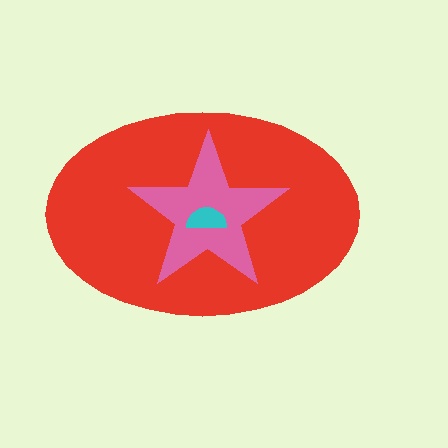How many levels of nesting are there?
3.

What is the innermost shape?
The cyan semicircle.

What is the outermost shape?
The red ellipse.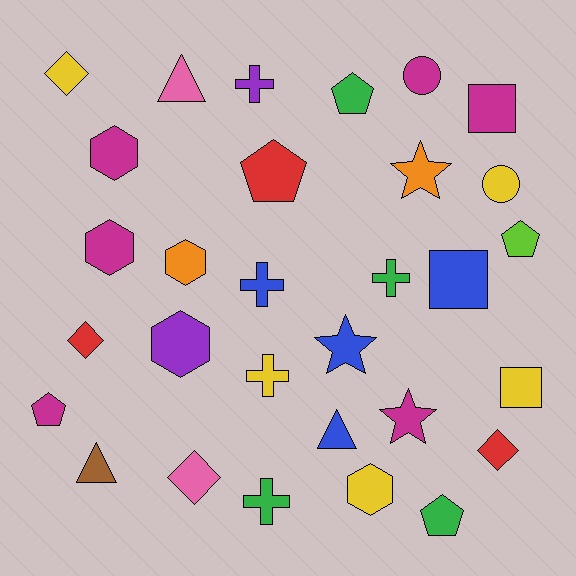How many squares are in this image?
There are 3 squares.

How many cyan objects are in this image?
There are no cyan objects.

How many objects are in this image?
There are 30 objects.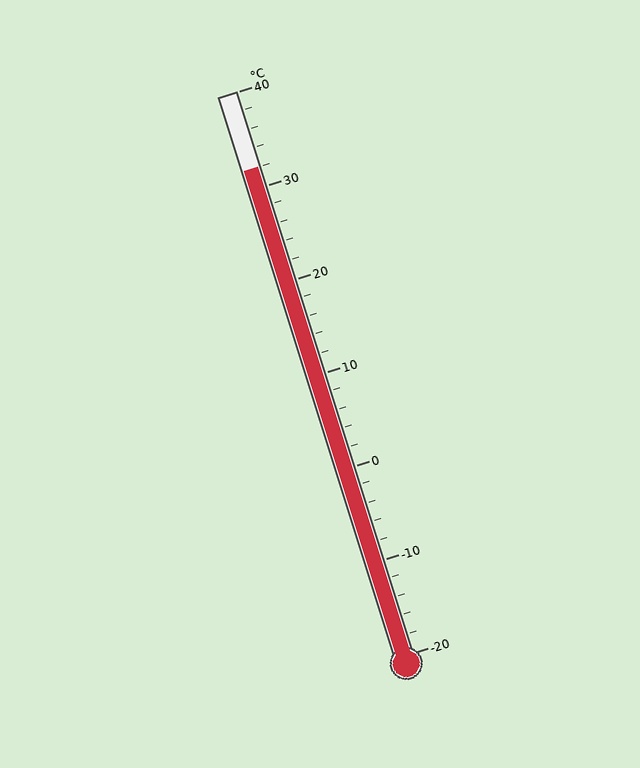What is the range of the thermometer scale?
The thermometer scale ranges from -20°C to 40°C.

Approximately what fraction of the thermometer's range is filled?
The thermometer is filled to approximately 85% of its range.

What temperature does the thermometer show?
The thermometer shows approximately 32°C.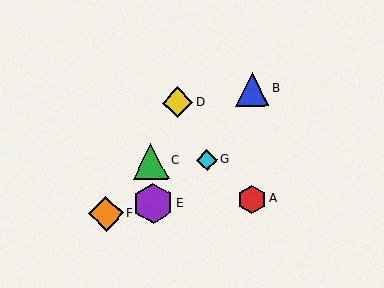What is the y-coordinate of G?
Object G is at y≈160.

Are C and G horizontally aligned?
Yes, both are at y≈161.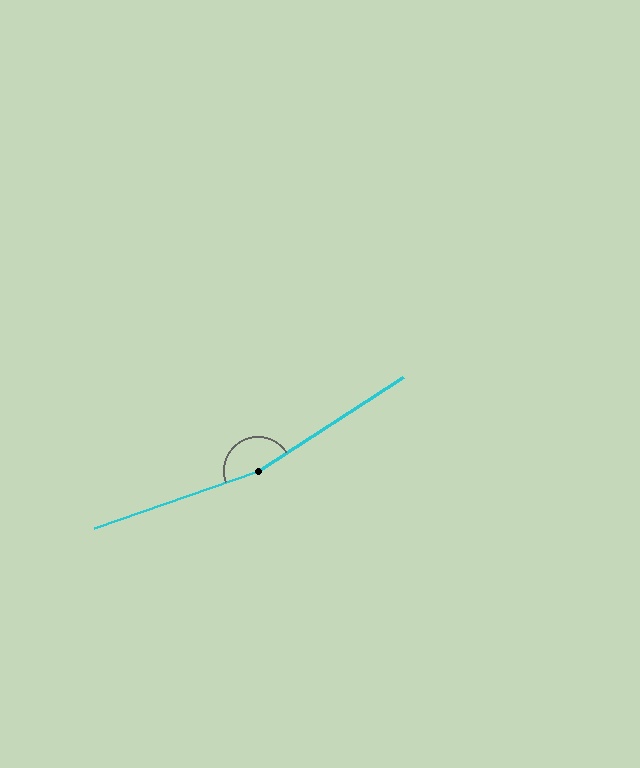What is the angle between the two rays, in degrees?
Approximately 167 degrees.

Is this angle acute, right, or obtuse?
It is obtuse.